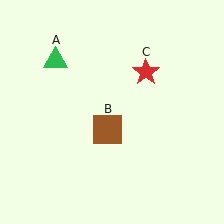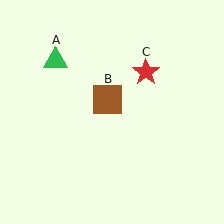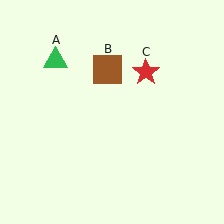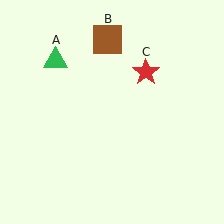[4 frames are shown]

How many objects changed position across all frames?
1 object changed position: brown square (object B).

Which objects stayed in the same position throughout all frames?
Green triangle (object A) and red star (object C) remained stationary.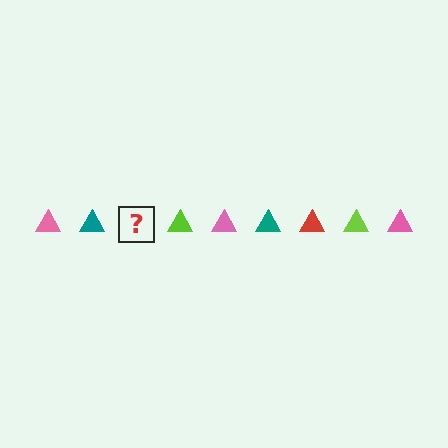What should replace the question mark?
The question mark should be replaced with a red triangle.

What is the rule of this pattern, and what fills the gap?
The rule is that the pattern cycles through pink, teal, red, lime triangles. The gap should be filled with a red triangle.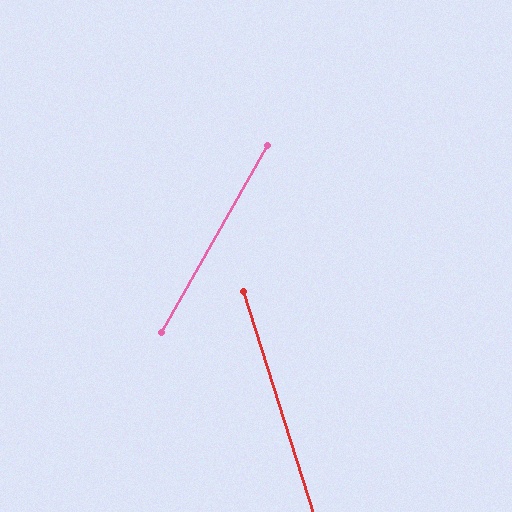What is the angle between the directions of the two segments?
Approximately 47 degrees.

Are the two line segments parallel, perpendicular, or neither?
Neither parallel nor perpendicular — they differ by about 47°.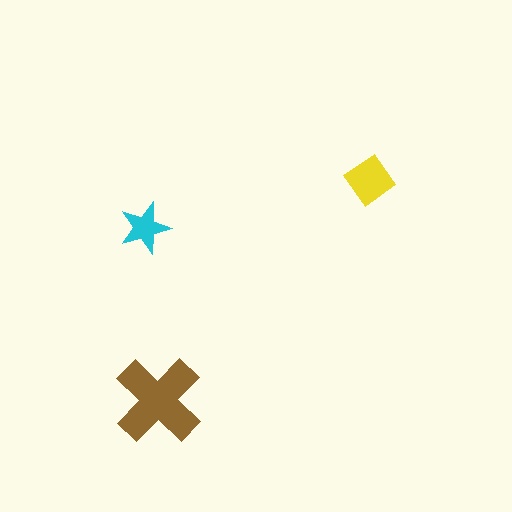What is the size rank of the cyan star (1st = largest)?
3rd.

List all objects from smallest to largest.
The cyan star, the yellow diamond, the brown cross.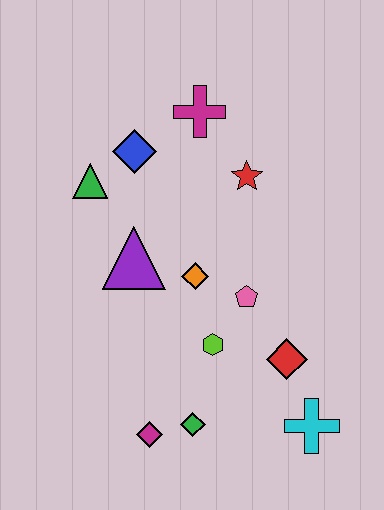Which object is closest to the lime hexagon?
The pink pentagon is closest to the lime hexagon.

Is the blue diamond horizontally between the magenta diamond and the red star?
No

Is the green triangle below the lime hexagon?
No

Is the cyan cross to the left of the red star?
No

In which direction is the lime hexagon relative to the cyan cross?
The lime hexagon is to the left of the cyan cross.